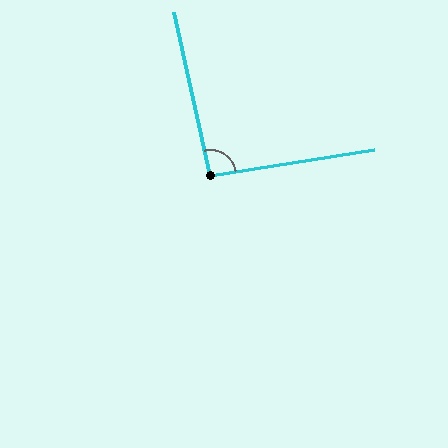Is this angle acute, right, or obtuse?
It is approximately a right angle.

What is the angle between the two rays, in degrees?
Approximately 93 degrees.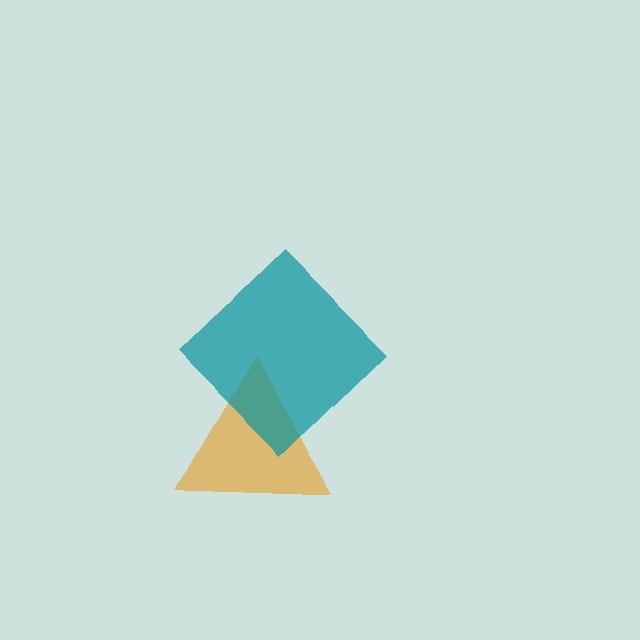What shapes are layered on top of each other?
The layered shapes are: an orange triangle, a teal diamond.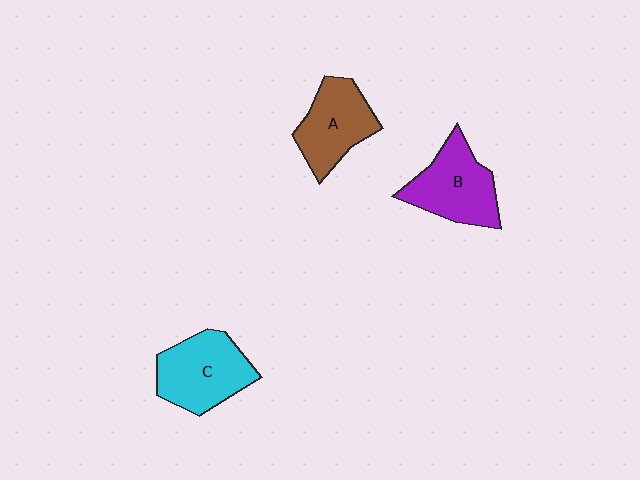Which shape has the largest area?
Shape C (cyan).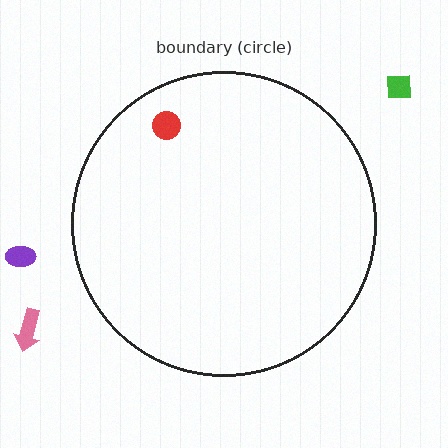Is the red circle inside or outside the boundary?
Inside.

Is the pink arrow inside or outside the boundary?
Outside.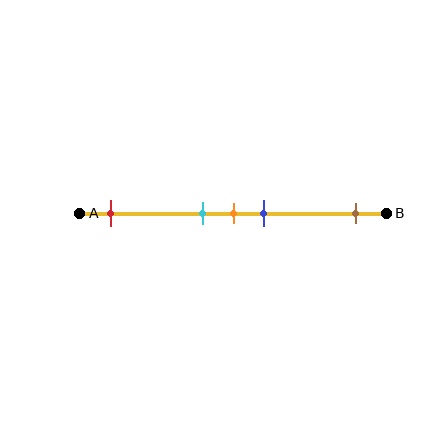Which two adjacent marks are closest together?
The cyan and orange marks are the closest adjacent pair.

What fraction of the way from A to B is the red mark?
The red mark is approximately 10% (0.1) of the way from A to B.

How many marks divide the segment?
There are 5 marks dividing the segment.